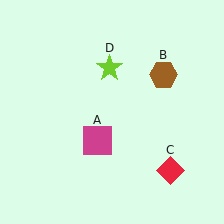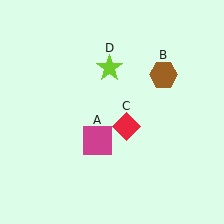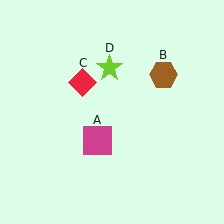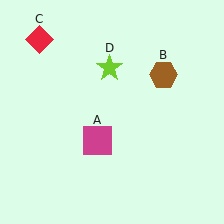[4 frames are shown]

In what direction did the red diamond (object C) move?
The red diamond (object C) moved up and to the left.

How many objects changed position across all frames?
1 object changed position: red diamond (object C).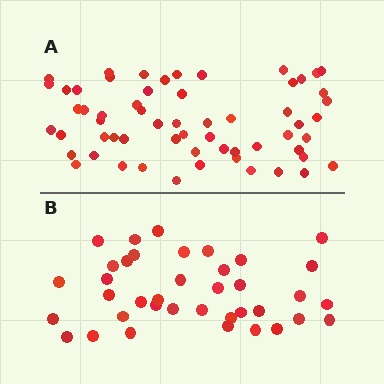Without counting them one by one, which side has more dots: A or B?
Region A (the top region) has more dots.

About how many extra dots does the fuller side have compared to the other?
Region A has approximately 20 more dots than region B.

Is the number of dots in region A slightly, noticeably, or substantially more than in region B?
Region A has substantially more. The ratio is roughly 1.6 to 1.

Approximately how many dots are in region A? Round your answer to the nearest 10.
About 60 dots.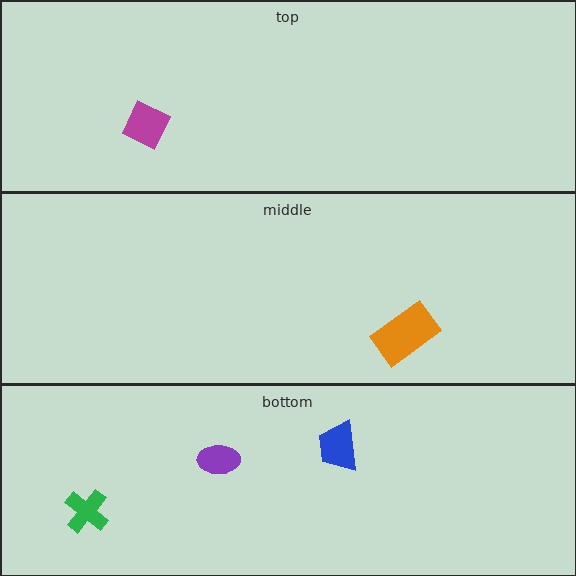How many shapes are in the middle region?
1.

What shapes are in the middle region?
The orange rectangle.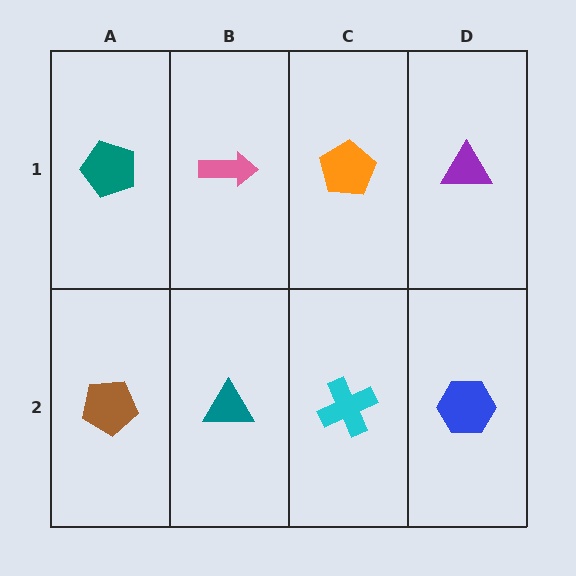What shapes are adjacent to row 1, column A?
A brown pentagon (row 2, column A), a pink arrow (row 1, column B).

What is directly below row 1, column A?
A brown pentagon.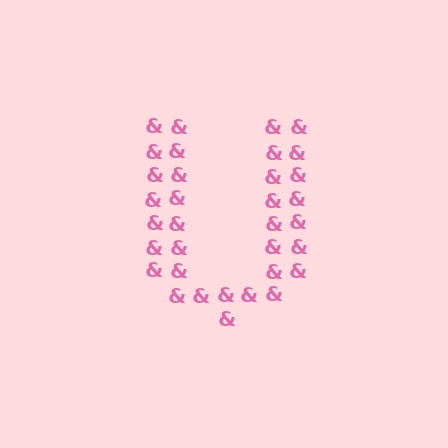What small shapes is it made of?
It is made of small ampersands.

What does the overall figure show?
The overall figure shows the letter U.